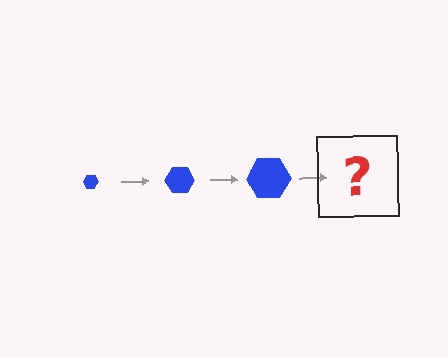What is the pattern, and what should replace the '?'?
The pattern is that the hexagon gets progressively larger each step. The '?' should be a blue hexagon, larger than the previous one.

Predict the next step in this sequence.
The next step is a blue hexagon, larger than the previous one.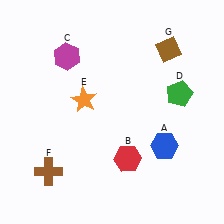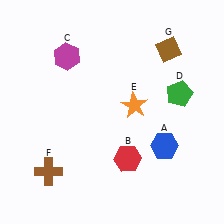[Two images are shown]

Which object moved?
The orange star (E) moved right.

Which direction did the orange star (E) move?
The orange star (E) moved right.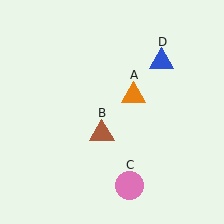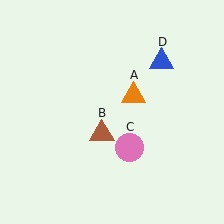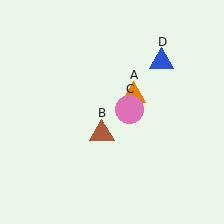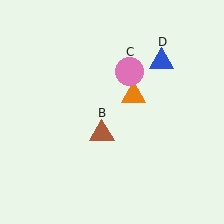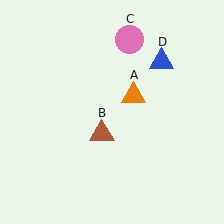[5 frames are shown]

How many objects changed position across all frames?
1 object changed position: pink circle (object C).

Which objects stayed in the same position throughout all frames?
Orange triangle (object A) and brown triangle (object B) and blue triangle (object D) remained stationary.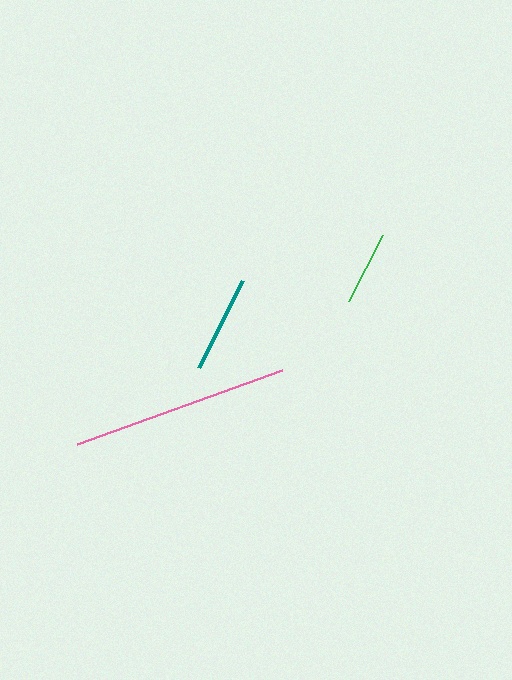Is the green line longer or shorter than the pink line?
The pink line is longer than the green line.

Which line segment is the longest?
The pink line is the longest at approximately 217 pixels.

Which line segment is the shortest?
The green line is the shortest at approximately 75 pixels.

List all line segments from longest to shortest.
From longest to shortest: pink, teal, green.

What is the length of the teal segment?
The teal segment is approximately 98 pixels long.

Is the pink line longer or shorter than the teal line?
The pink line is longer than the teal line.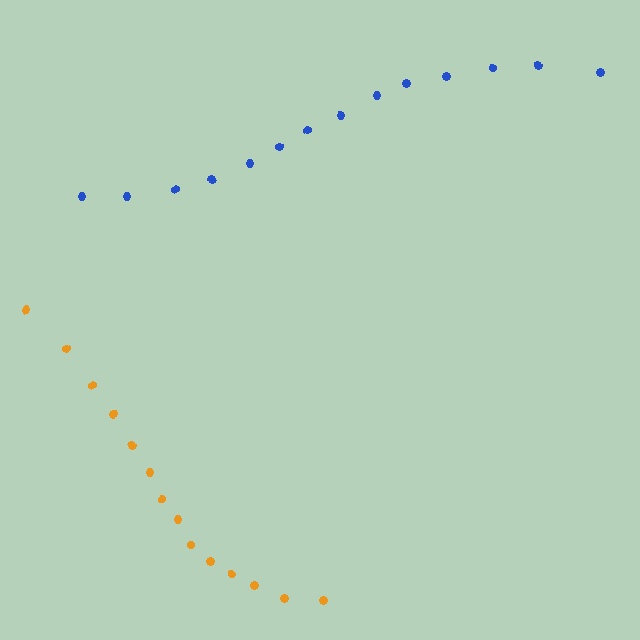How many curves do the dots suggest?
There are 2 distinct paths.